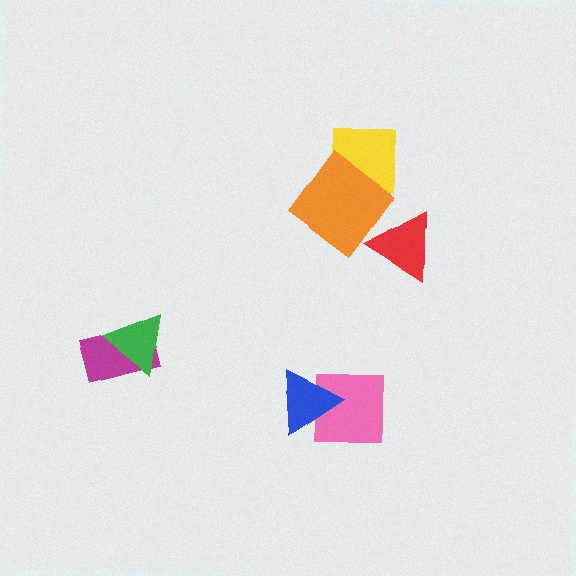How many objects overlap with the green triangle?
1 object overlaps with the green triangle.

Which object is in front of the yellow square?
The orange diamond is in front of the yellow square.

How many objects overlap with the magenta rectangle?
1 object overlaps with the magenta rectangle.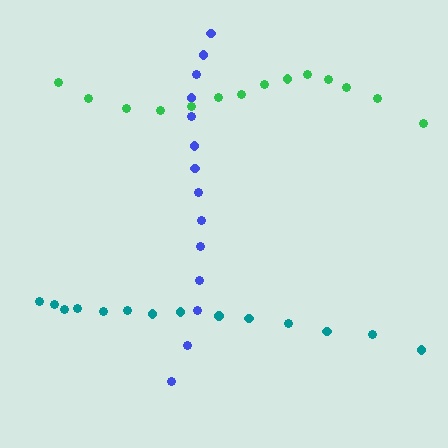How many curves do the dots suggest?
There are 3 distinct paths.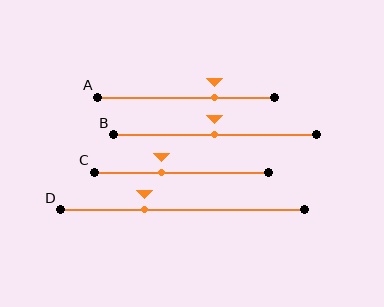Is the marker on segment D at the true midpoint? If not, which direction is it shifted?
No, the marker on segment D is shifted to the left by about 15% of the segment length.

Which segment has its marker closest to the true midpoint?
Segment B has its marker closest to the true midpoint.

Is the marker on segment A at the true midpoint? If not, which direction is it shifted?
No, the marker on segment A is shifted to the right by about 16% of the segment length.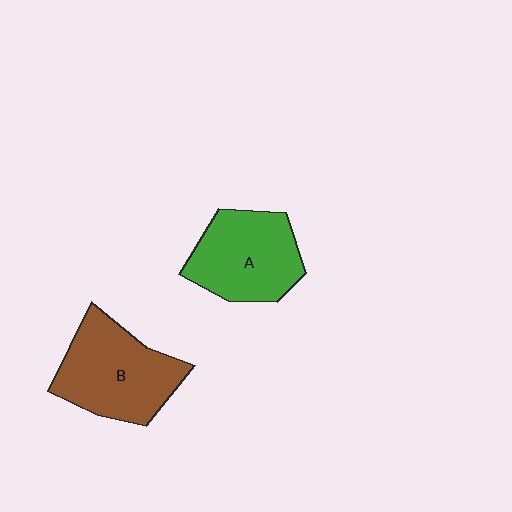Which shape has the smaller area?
Shape A (green).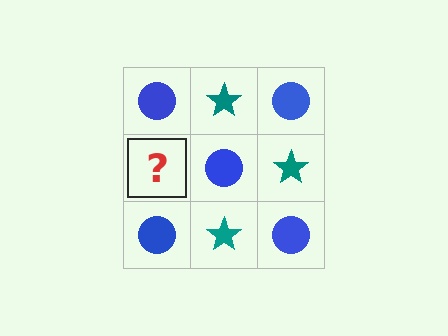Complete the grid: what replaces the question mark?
The question mark should be replaced with a teal star.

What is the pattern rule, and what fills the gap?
The rule is that it alternates blue circle and teal star in a checkerboard pattern. The gap should be filled with a teal star.